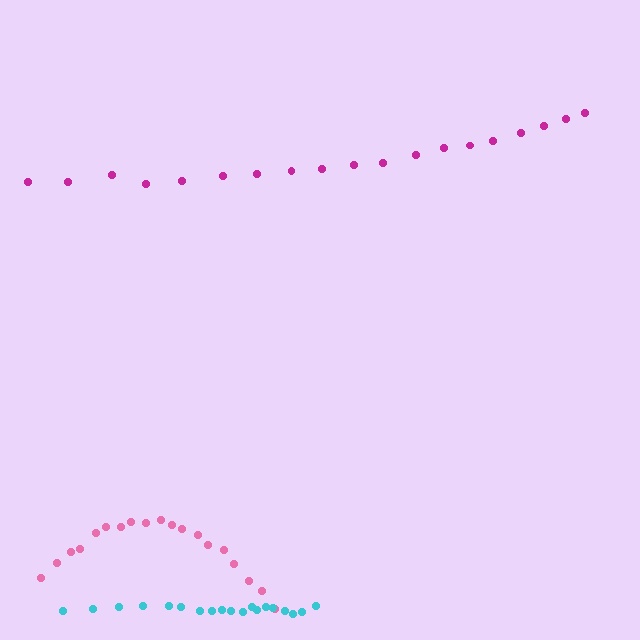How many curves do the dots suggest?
There are 3 distinct paths.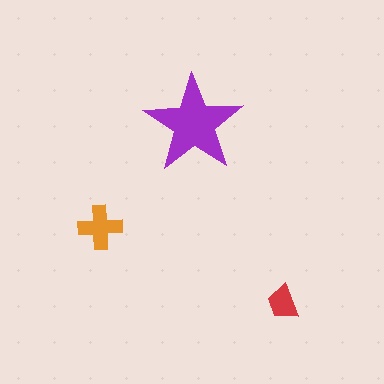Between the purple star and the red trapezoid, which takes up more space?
The purple star.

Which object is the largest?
The purple star.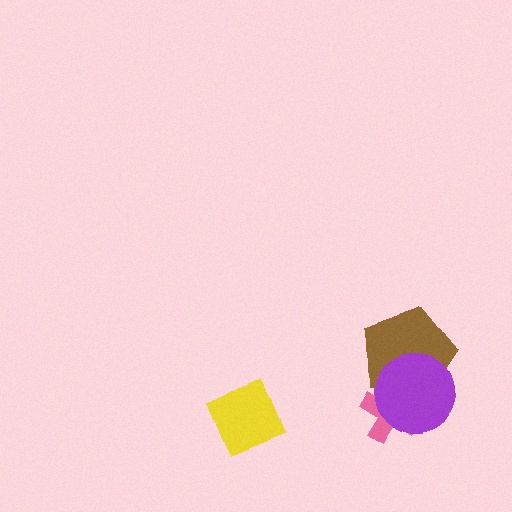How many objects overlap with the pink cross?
2 objects overlap with the pink cross.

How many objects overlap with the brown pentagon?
2 objects overlap with the brown pentagon.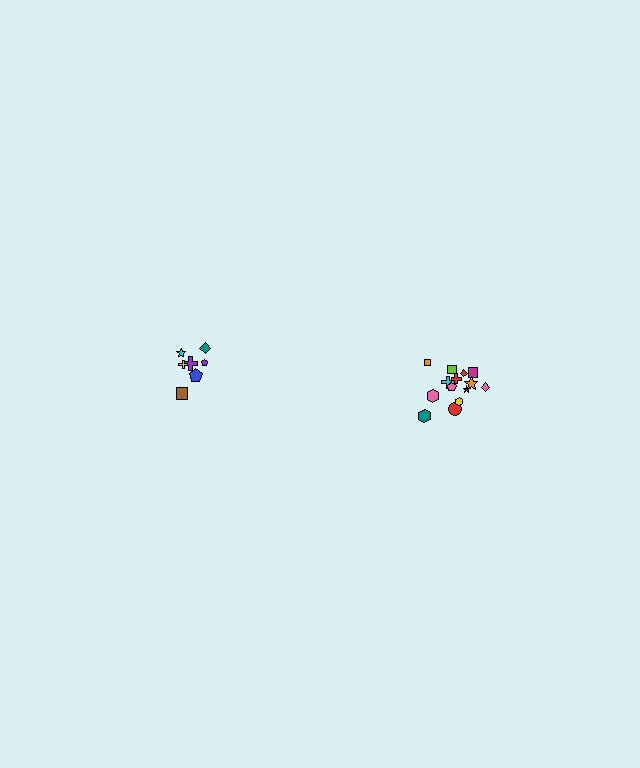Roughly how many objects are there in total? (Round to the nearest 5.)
Roughly 20 objects in total.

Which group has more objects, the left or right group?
The right group.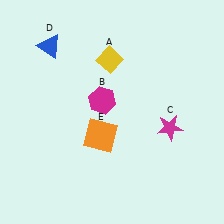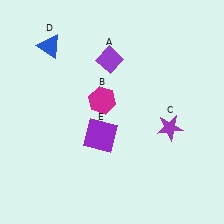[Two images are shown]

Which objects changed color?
A changed from yellow to purple. C changed from magenta to purple. E changed from orange to purple.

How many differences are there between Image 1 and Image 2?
There are 3 differences between the two images.